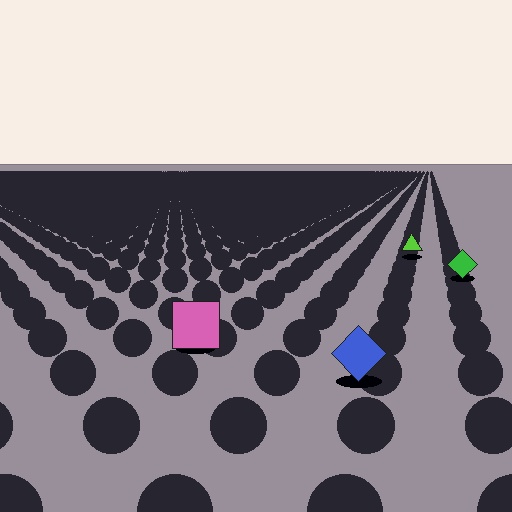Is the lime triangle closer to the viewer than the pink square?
No. The pink square is closer — you can tell from the texture gradient: the ground texture is coarser near it.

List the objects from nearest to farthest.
From nearest to farthest: the blue diamond, the pink square, the green diamond, the lime triangle.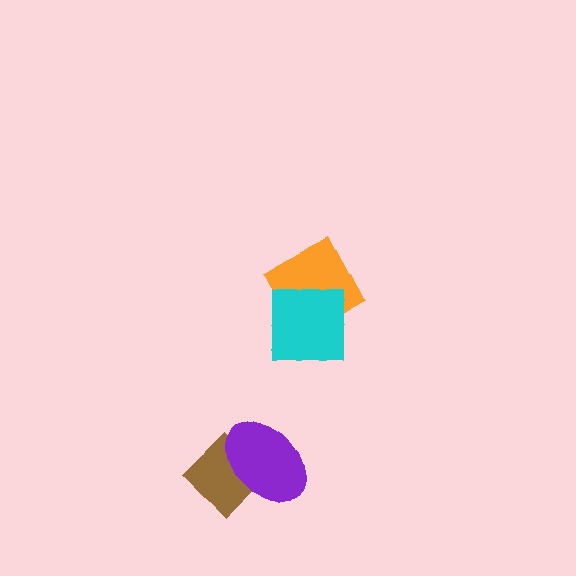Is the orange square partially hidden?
Yes, it is partially covered by another shape.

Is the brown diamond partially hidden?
Yes, it is partially covered by another shape.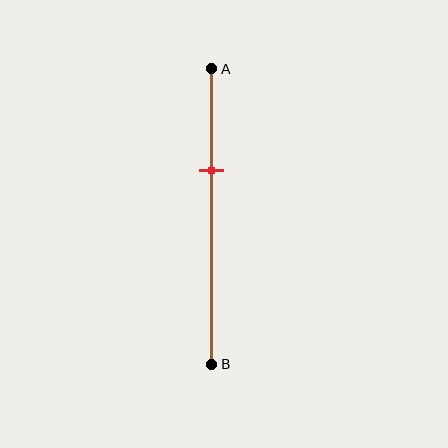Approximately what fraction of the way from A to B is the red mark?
The red mark is approximately 35% of the way from A to B.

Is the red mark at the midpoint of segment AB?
No, the mark is at about 35% from A, not at the 50% midpoint.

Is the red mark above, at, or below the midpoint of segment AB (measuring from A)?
The red mark is above the midpoint of segment AB.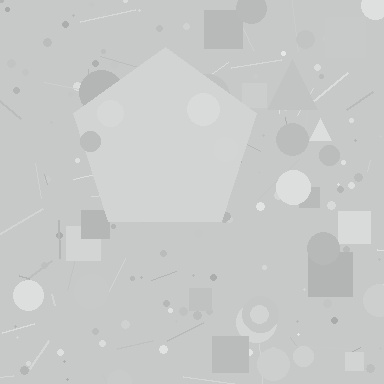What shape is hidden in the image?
A pentagon is hidden in the image.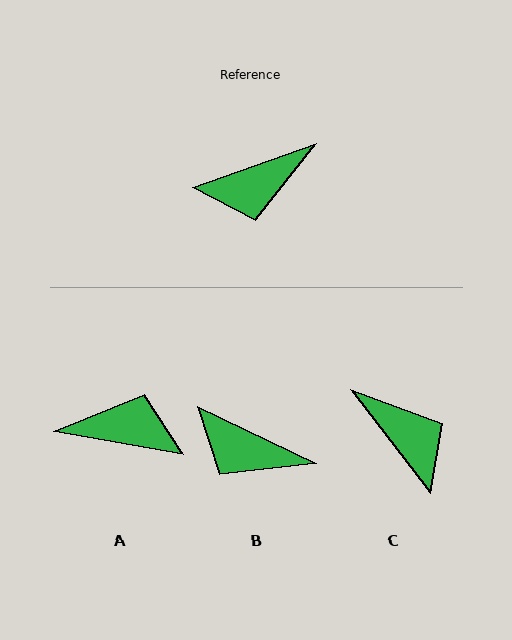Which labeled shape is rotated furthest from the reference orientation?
A, about 150 degrees away.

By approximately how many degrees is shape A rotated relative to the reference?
Approximately 150 degrees counter-clockwise.